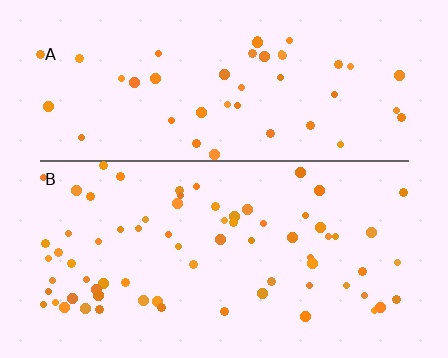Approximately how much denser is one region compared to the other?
Approximately 1.6× — region B over region A.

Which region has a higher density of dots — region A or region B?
B (the bottom).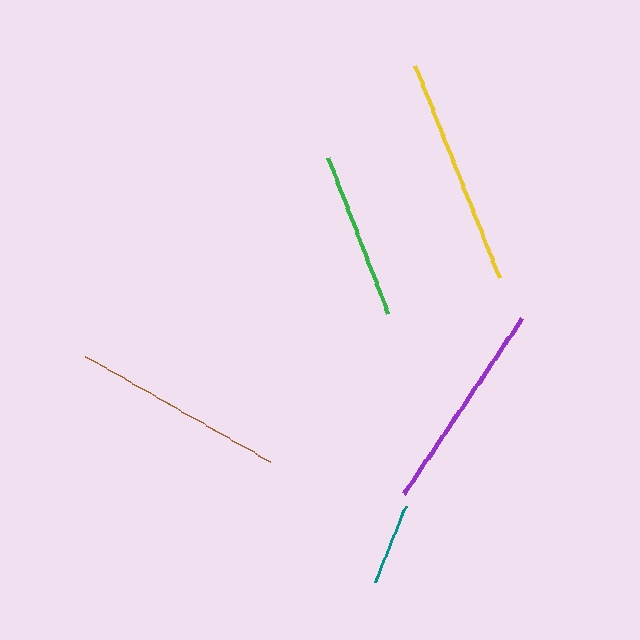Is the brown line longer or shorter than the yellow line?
The yellow line is longer than the brown line.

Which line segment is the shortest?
The teal line is the shortest at approximately 83 pixels.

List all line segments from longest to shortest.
From longest to shortest: yellow, brown, purple, green, teal.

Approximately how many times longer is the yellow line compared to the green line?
The yellow line is approximately 1.4 times the length of the green line.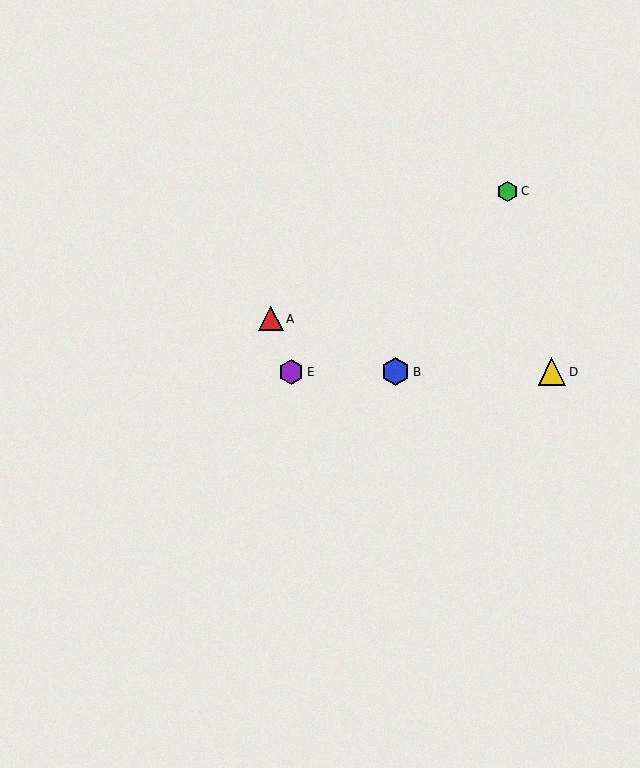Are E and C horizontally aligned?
No, E is at y≈372 and C is at y≈191.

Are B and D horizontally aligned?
Yes, both are at y≈372.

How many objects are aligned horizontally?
3 objects (B, D, E) are aligned horizontally.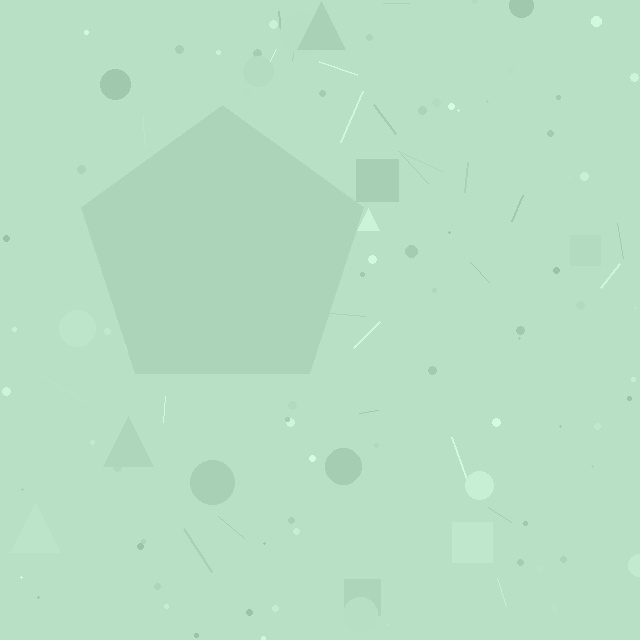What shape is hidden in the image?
A pentagon is hidden in the image.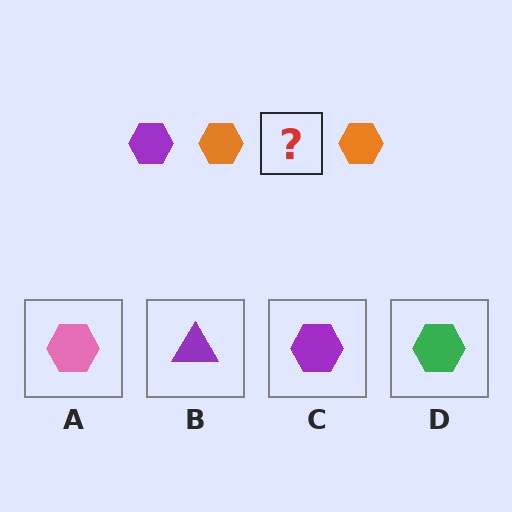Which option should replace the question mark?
Option C.